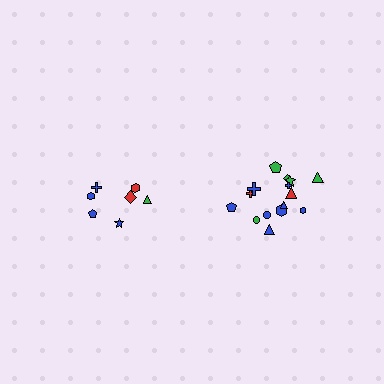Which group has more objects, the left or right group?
The right group.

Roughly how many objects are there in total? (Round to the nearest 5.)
Roughly 20 objects in total.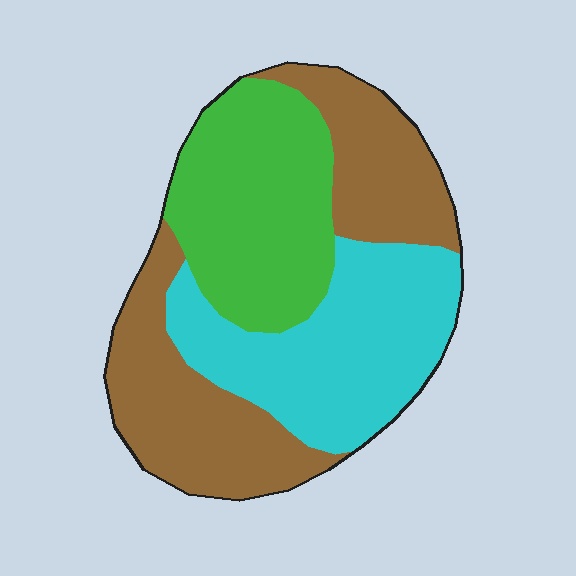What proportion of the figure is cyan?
Cyan covers about 30% of the figure.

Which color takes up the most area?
Brown, at roughly 40%.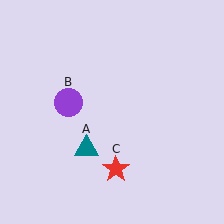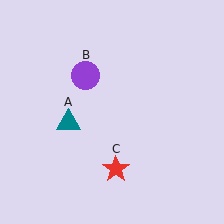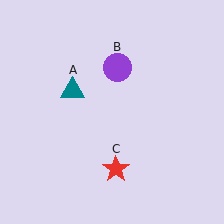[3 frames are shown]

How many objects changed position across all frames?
2 objects changed position: teal triangle (object A), purple circle (object B).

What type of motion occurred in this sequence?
The teal triangle (object A), purple circle (object B) rotated clockwise around the center of the scene.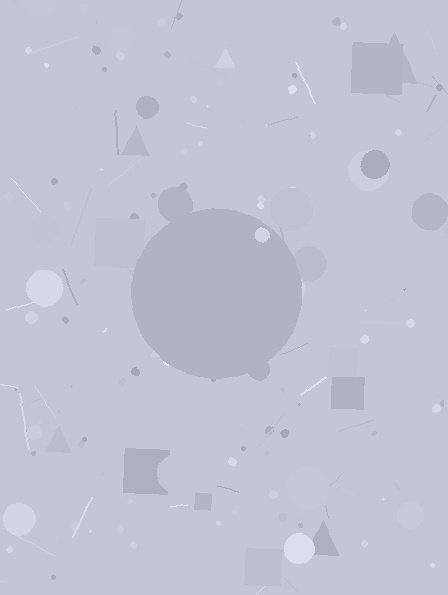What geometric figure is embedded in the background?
A circle is embedded in the background.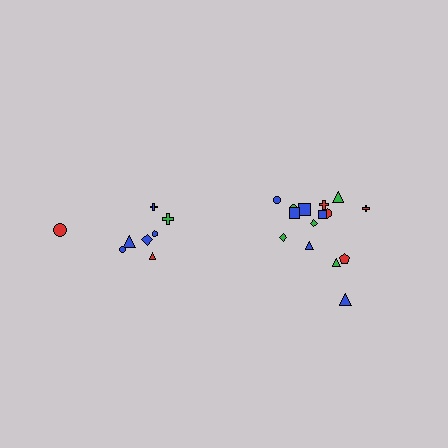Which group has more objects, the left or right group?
The right group.